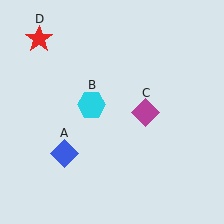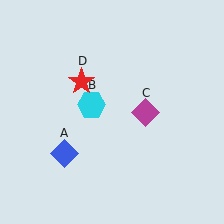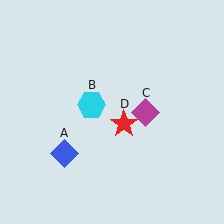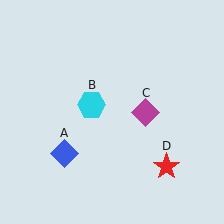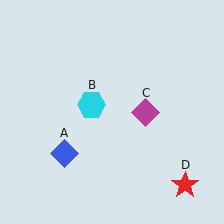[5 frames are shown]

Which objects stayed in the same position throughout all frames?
Blue diamond (object A) and cyan hexagon (object B) and magenta diamond (object C) remained stationary.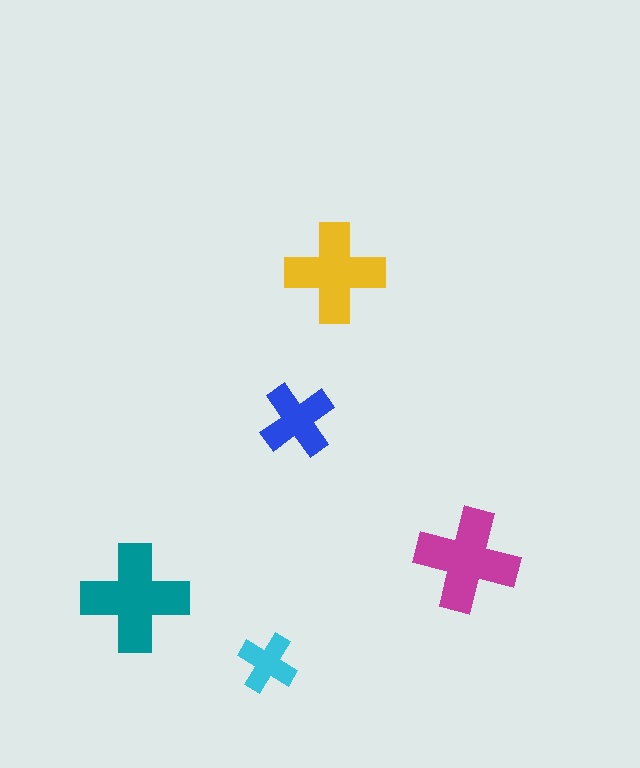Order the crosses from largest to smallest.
the teal one, the magenta one, the yellow one, the blue one, the cyan one.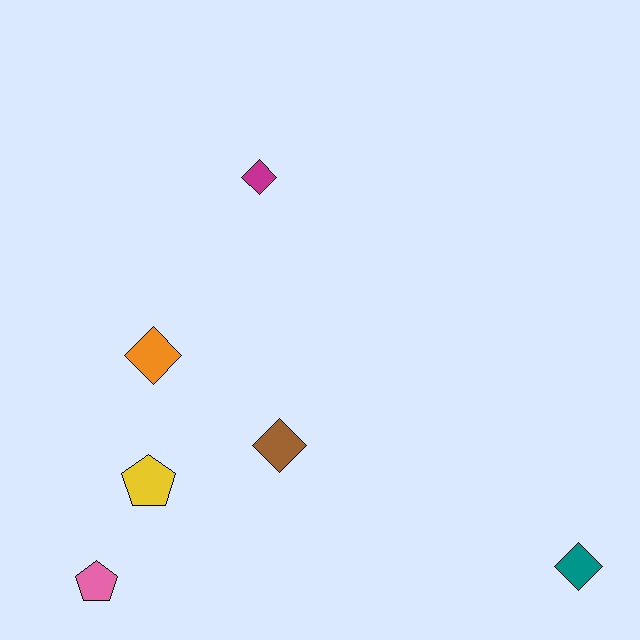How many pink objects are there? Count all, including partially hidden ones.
There is 1 pink object.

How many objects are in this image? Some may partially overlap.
There are 6 objects.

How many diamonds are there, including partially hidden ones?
There are 4 diamonds.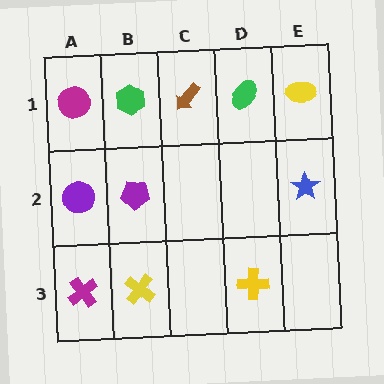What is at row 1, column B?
A green hexagon.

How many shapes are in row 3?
3 shapes.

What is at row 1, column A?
A magenta circle.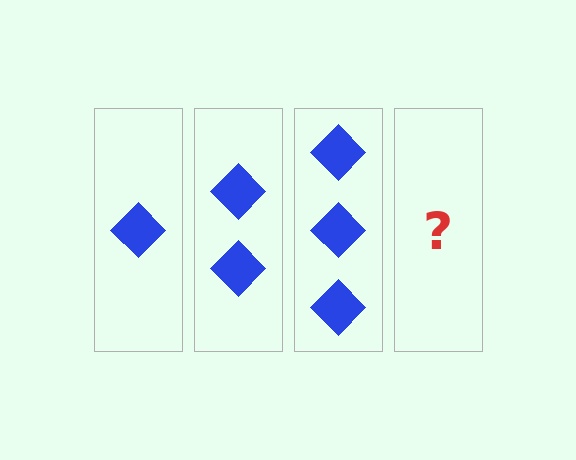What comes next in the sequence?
The next element should be 4 diamonds.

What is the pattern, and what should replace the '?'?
The pattern is that each step adds one more diamond. The '?' should be 4 diamonds.